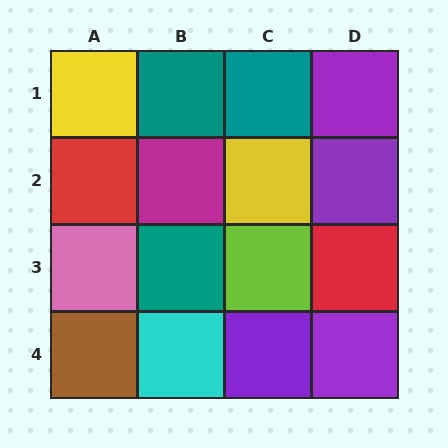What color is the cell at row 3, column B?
Teal.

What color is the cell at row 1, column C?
Teal.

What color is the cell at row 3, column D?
Red.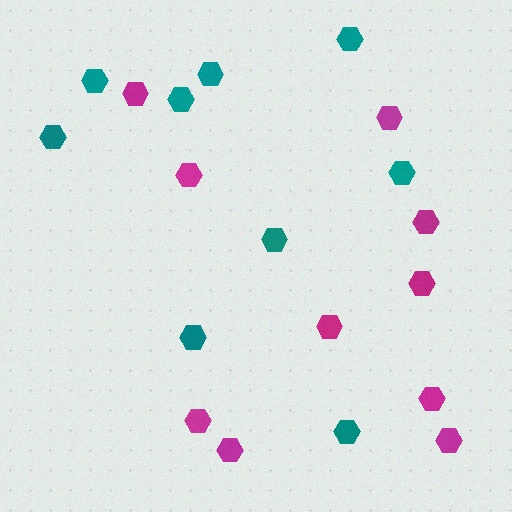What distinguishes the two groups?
There are 2 groups: one group of magenta hexagons (10) and one group of teal hexagons (9).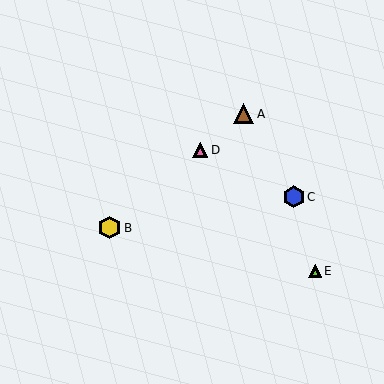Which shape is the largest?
The yellow hexagon (labeled B) is the largest.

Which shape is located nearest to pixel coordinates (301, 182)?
The blue hexagon (labeled C) at (294, 197) is nearest to that location.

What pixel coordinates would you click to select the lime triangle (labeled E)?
Click at (315, 271) to select the lime triangle E.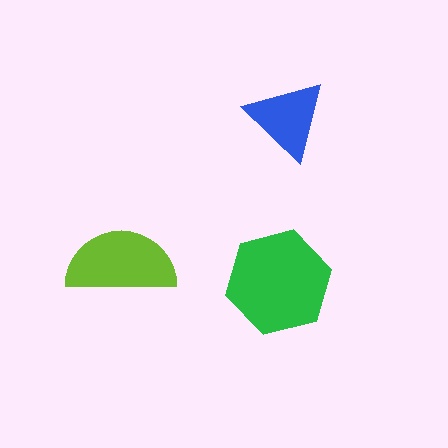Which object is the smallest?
The blue triangle.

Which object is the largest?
The green hexagon.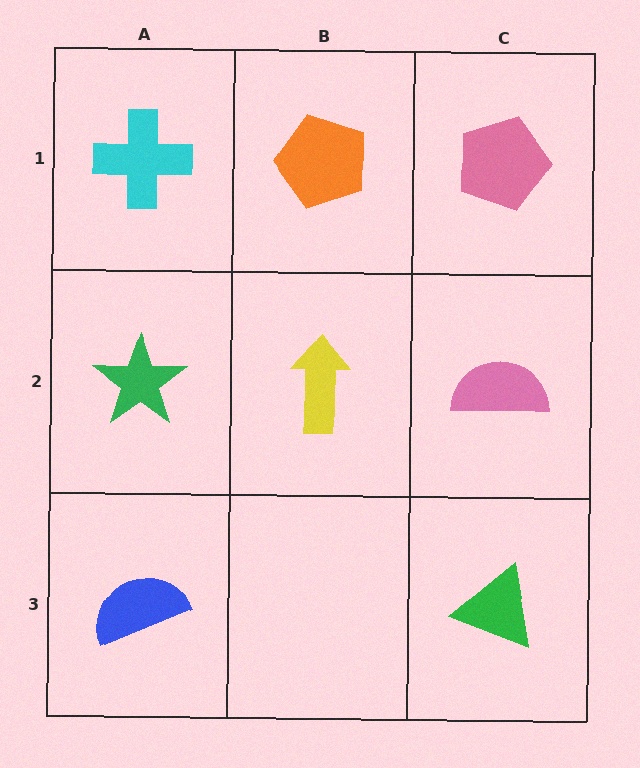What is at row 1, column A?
A cyan cross.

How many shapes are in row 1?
3 shapes.